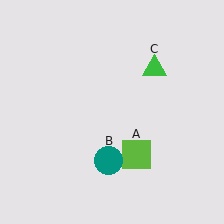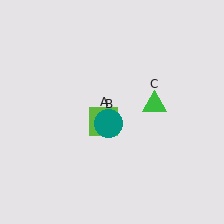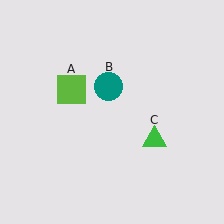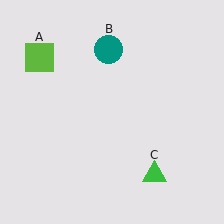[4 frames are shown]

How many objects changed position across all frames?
3 objects changed position: lime square (object A), teal circle (object B), green triangle (object C).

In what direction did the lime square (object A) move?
The lime square (object A) moved up and to the left.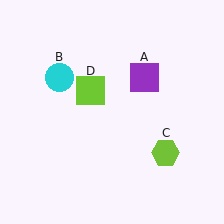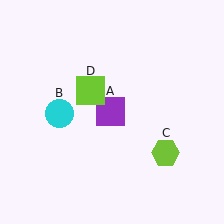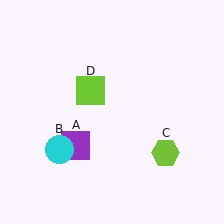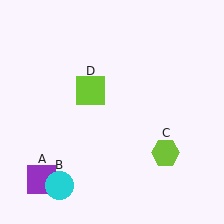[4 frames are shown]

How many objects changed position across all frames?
2 objects changed position: purple square (object A), cyan circle (object B).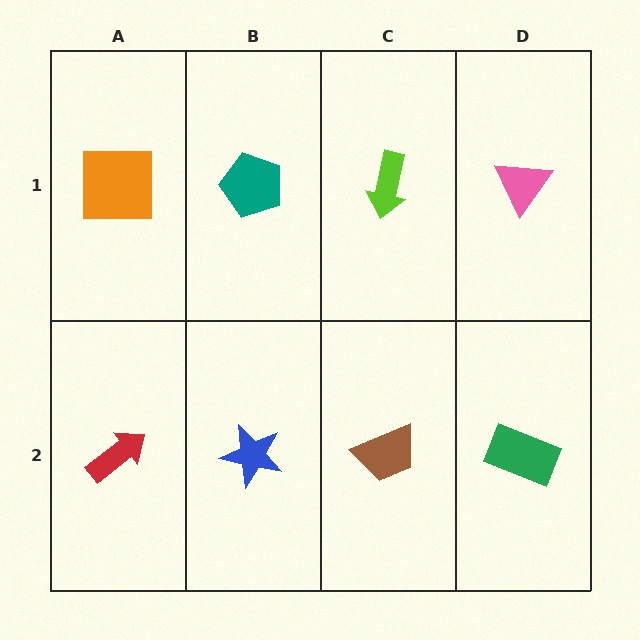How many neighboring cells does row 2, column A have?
2.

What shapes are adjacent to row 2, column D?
A pink triangle (row 1, column D), a brown trapezoid (row 2, column C).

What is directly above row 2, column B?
A teal pentagon.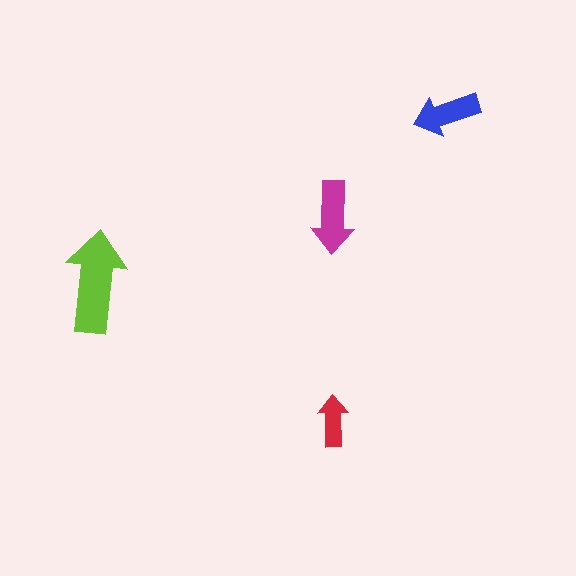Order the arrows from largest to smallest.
the lime one, the magenta one, the blue one, the red one.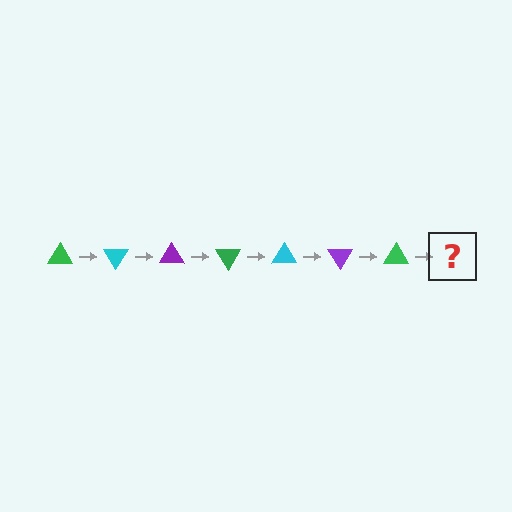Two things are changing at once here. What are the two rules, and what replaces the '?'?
The two rules are that it rotates 60 degrees each step and the color cycles through green, cyan, and purple. The '?' should be a cyan triangle, rotated 420 degrees from the start.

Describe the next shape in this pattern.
It should be a cyan triangle, rotated 420 degrees from the start.